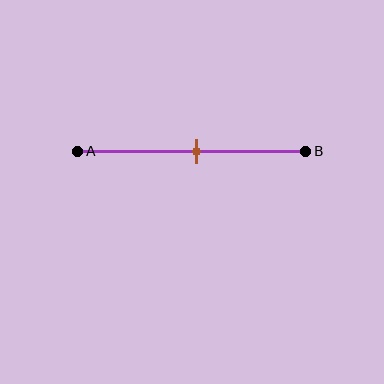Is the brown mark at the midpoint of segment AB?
Yes, the mark is approximately at the midpoint.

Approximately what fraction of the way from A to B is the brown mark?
The brown mark is approximately 50% of the way from A to B.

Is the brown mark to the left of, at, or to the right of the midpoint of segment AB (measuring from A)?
The brown mark is approximately at the midpoint of segment AB.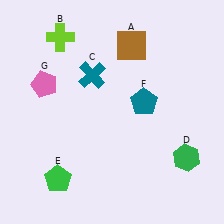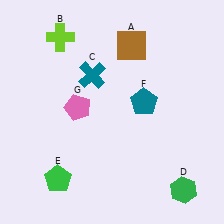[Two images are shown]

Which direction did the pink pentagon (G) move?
The pink pentagon (G) moved right.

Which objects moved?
The objects that moved are: the green hexagon (D), the pink pentagon (G).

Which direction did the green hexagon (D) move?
The green hexagon (D) moved down.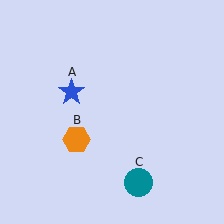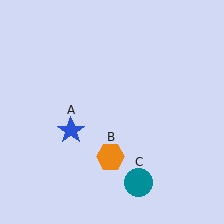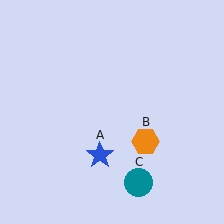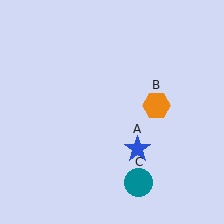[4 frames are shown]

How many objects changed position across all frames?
2 objects changed position: blue star (object A), orange hexagon (object B).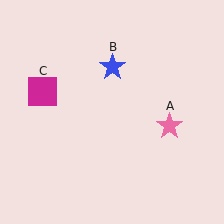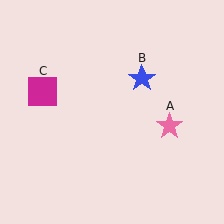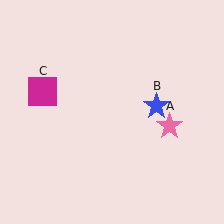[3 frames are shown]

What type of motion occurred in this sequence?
The blue star (object B) rotated clockwise around the center of the scene.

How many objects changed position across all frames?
1 object changed position: blue star (object B).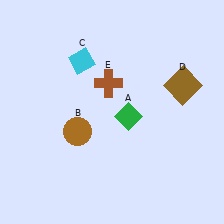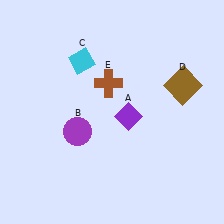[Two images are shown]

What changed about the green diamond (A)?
In Image 1, A is green. In Image 2, it changed to purple.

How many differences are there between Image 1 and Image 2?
There are 2 differences between the two images.